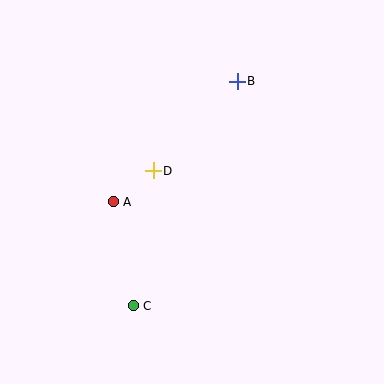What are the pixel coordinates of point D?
Point D is at (153, 171).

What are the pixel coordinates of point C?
Point C is at (133, 306).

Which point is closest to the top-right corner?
Point B is closest to the top-right corner.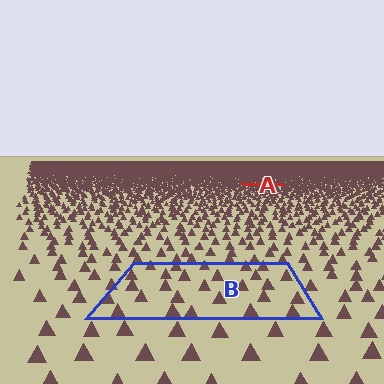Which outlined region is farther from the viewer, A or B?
Region A is farther from the viewer — the texture elements inside it appear smaller and more densely packed.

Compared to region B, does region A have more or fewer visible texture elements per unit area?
Region A has more texture elements per unit area — they are packed more densely because it is farther away.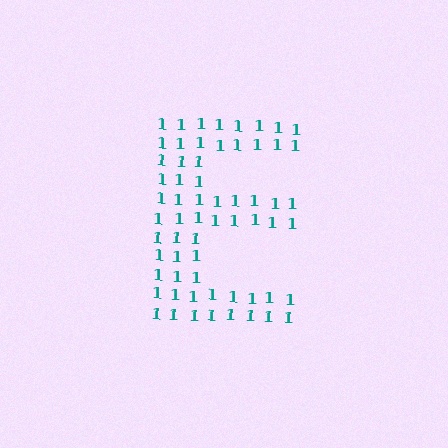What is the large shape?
The large shape is the letter E.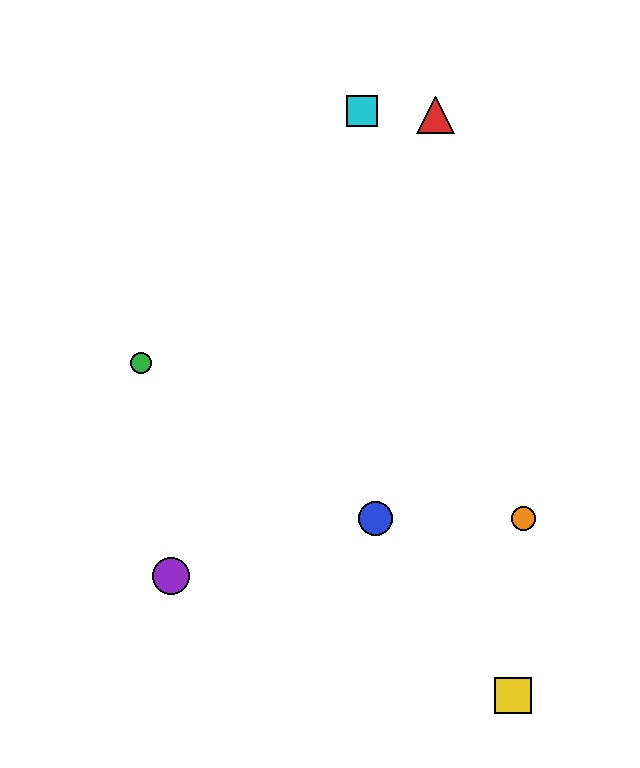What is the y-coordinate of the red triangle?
The red triangle is at y≈115.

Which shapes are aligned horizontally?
The blue circle, the orange circle are aligned horizontally.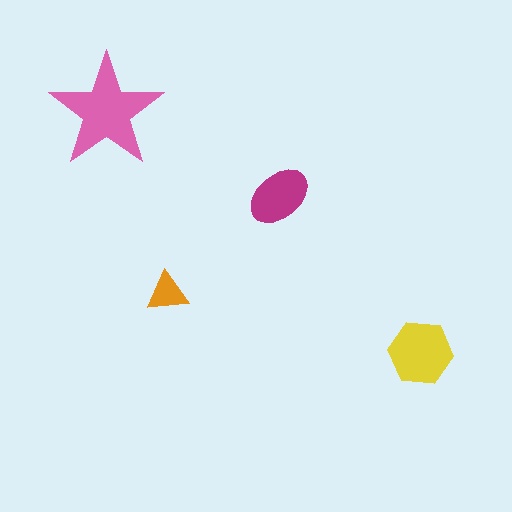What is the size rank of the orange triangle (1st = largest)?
4th.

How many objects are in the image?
There are 4 objects in the image.